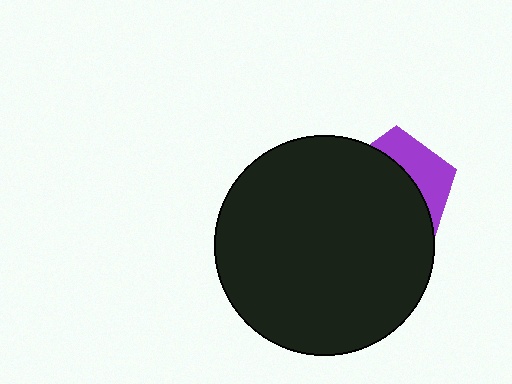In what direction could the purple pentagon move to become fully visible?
The purple pentagon could move toward the upper-right. That would shift it out from behind the black circle entirely.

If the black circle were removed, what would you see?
You would see the complete purple pentagon.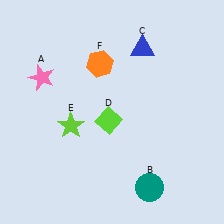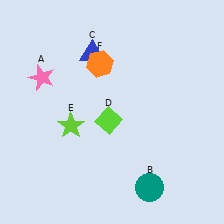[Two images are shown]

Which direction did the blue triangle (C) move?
The blue triangle (C) moved left.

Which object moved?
The blue triangle (C) moved left.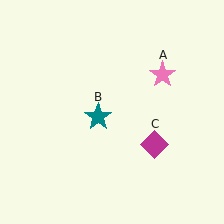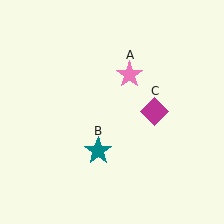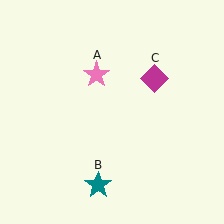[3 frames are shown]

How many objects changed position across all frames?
3 objects changed position: pink star (object A), teal star (object B), magenta diamond (object C).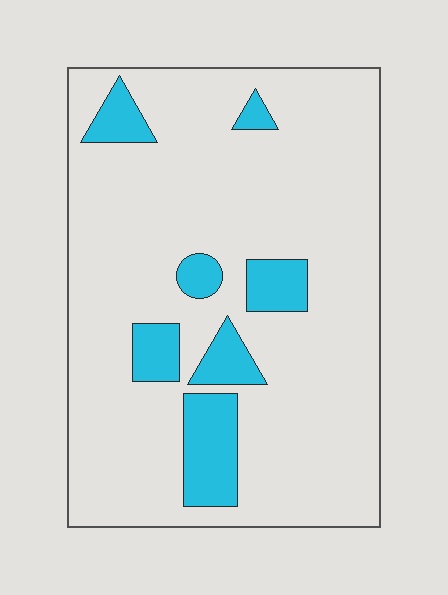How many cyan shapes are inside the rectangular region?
7.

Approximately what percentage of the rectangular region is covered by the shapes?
Approximately 15%.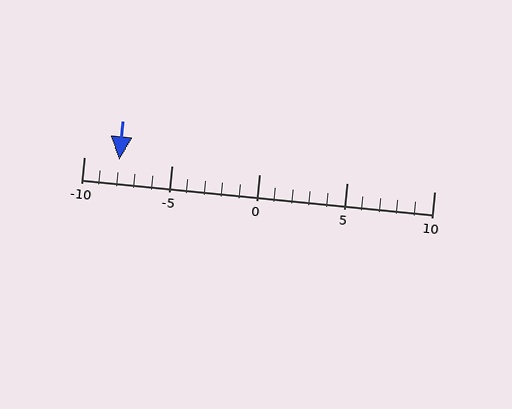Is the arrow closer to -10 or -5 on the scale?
The arrow is closer to -10.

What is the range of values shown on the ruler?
The ruler shows values from -10 to 10.